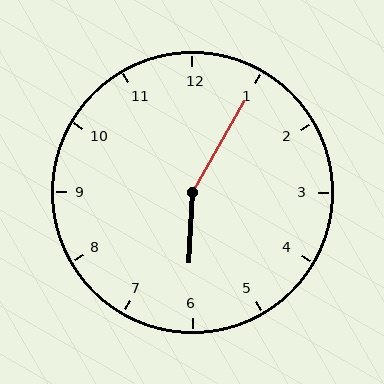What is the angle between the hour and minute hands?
Approximately 152 degrees.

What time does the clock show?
6:05.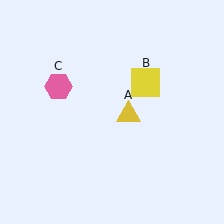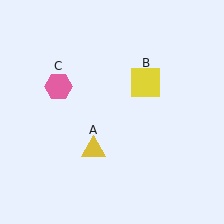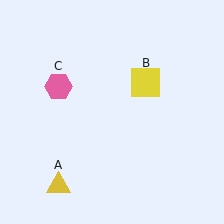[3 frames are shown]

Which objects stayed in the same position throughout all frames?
Yellow square (object B) and pink hexagon (object C) remained stationary.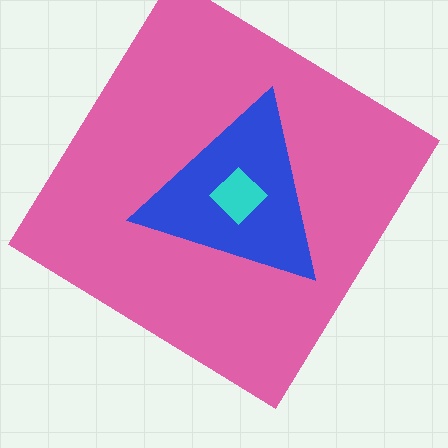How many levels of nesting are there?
3.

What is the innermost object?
The cyan diamond.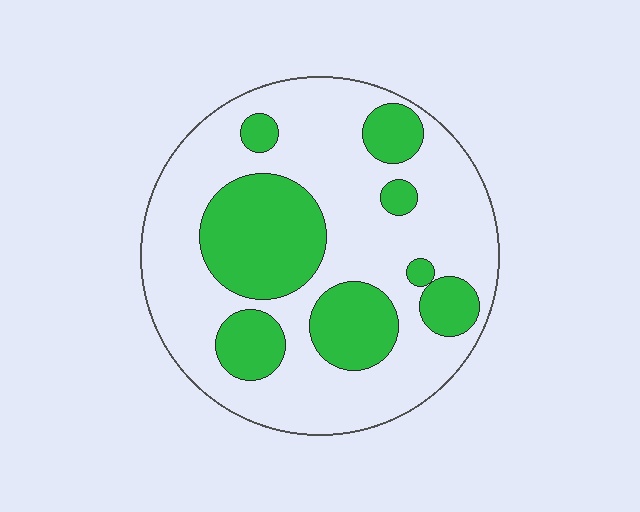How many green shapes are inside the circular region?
8.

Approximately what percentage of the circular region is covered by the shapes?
Approximately 30%.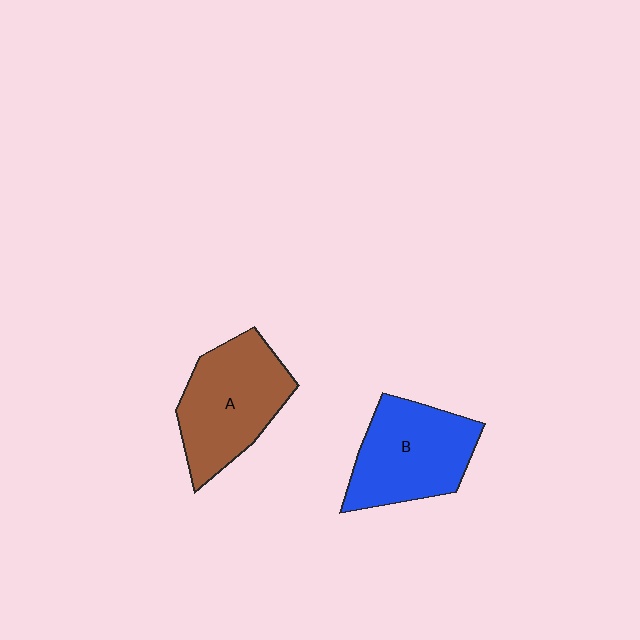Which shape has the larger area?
Shape A (brown).